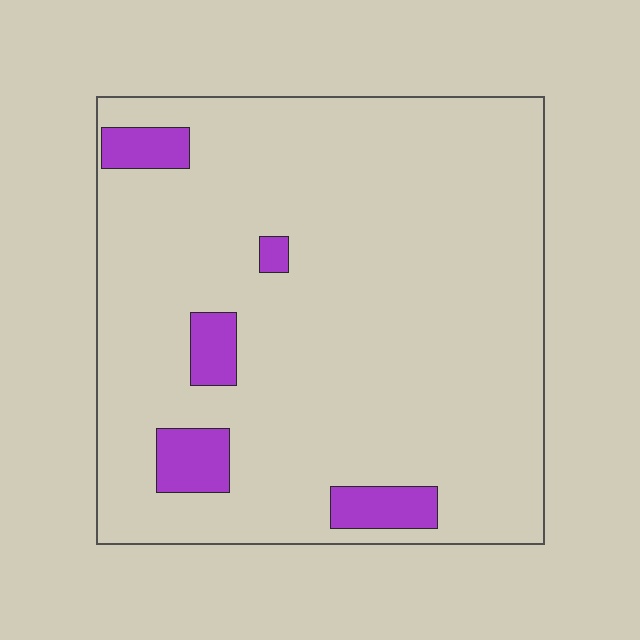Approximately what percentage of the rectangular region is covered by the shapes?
Approximately 10%.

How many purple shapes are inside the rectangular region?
5.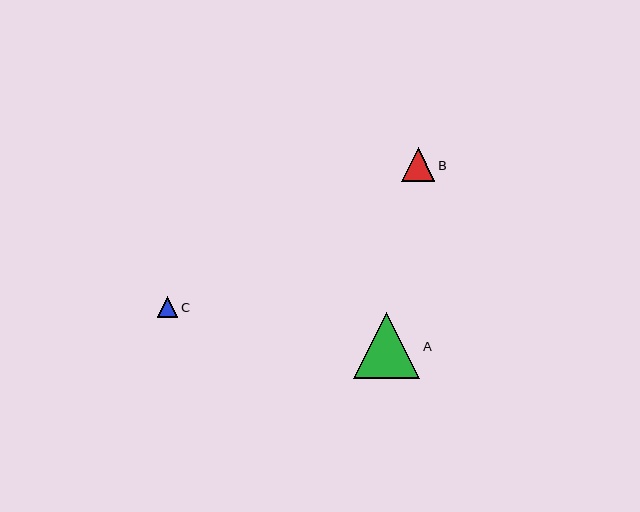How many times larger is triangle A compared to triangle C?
Triangle A is approximately 3.2 times the size of triangle C.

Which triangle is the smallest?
Triangle C is the smallest with a size of approximately 21 pixels.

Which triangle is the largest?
Triangle A is the largest with a size of approximately 66 pixels.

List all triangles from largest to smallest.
From largest to smallest: A, B, C.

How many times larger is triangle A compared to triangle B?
Triangle A is approximately 2.0 times the size of triangle B.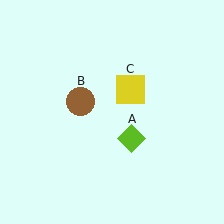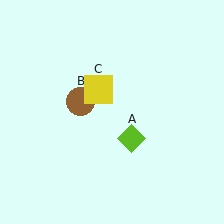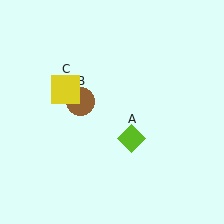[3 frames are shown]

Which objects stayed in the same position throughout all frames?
Lime diamond (object A) and brown circle (object B) remained stationary.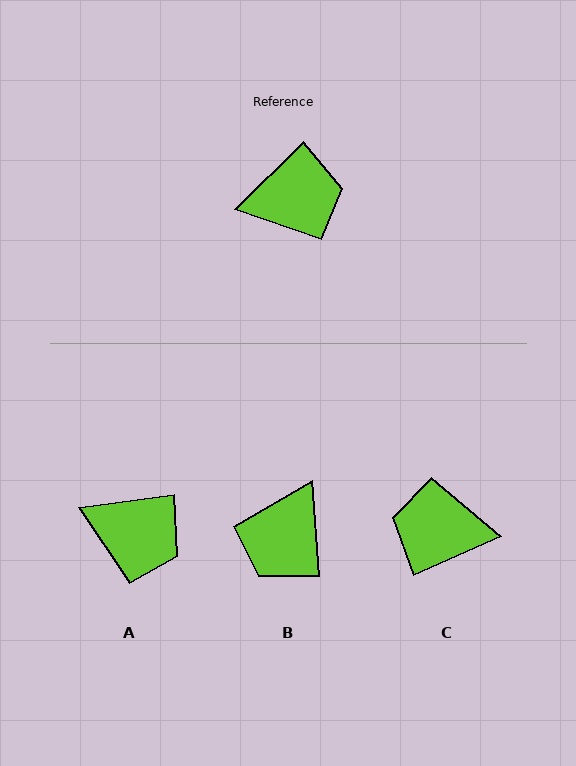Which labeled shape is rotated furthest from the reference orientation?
C, about 159 degrees away.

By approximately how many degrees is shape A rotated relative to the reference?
Approximately 37 degrees clockwise.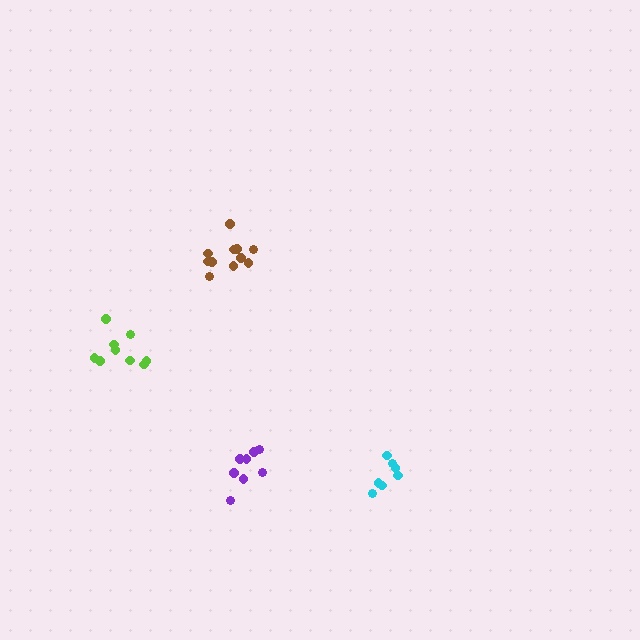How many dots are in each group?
Group 1: 8 dots, Group 2: 7 dots, Group 3: 11 dots, Group 4: 9 dots (35 total).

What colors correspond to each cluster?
The clusters are colored: purple, cyan, brown, lime.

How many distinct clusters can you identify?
There are 4 distinct clusters.